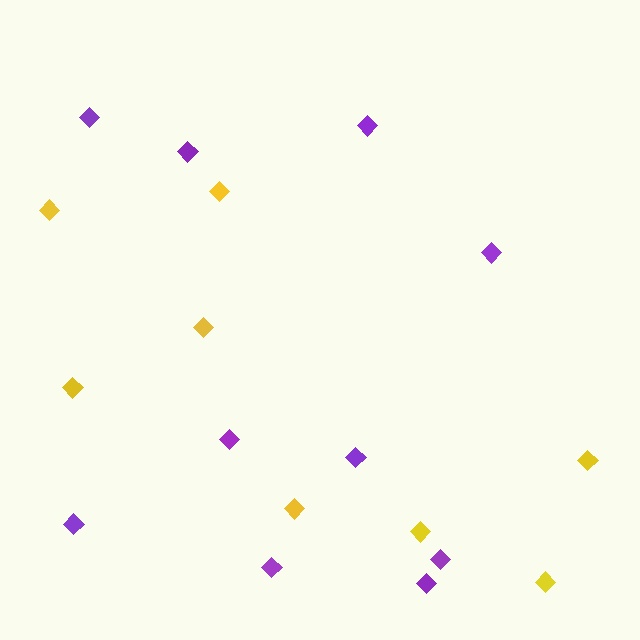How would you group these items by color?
There are 2 groups: one group of purple diamonds (10) and one group of yellow diamonds (8).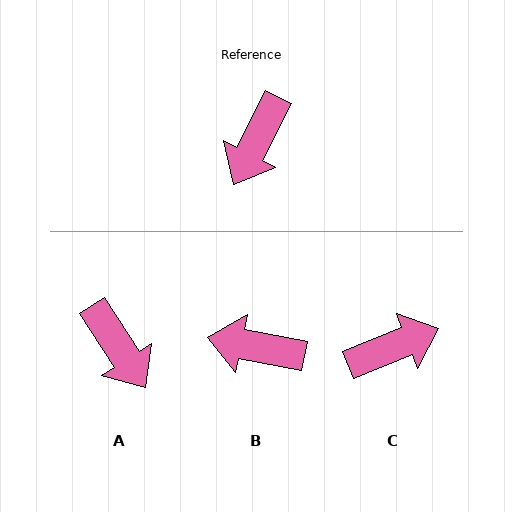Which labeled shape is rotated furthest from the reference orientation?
C, about 139 degrees away.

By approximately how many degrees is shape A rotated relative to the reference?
Approximately 60 degrees counter-clockwise.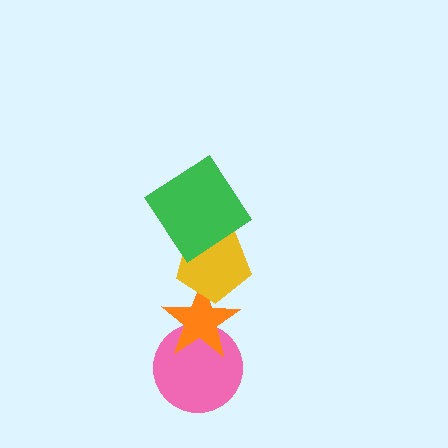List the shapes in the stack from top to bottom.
From top to bottom: the green diamond, the yellow pentagon, the orange star, the pink circle.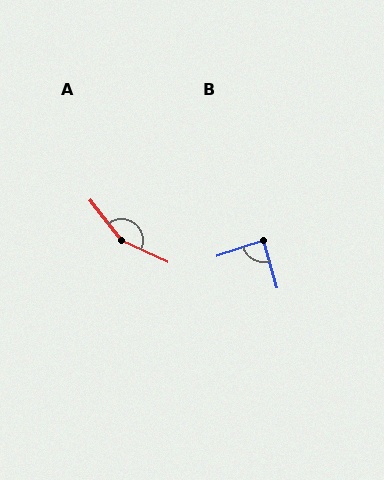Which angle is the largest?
A, at approximately 153 degrees.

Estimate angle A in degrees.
Approximately 153 degrees.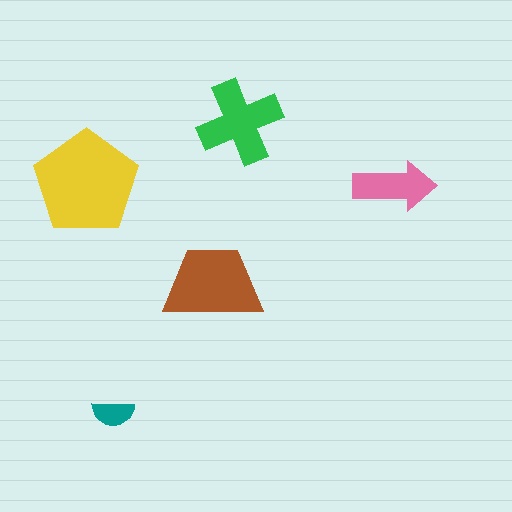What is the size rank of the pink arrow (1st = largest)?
4th.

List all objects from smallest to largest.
The teal semicircle, the pink arrow, the green cross, the brown trapezoid, the yellow pentagon.